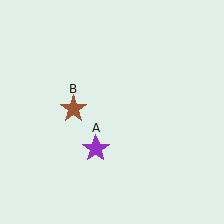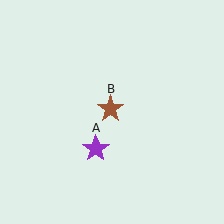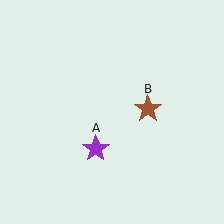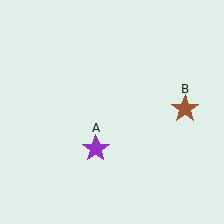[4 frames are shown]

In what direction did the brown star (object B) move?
The brown star (object B) moved right.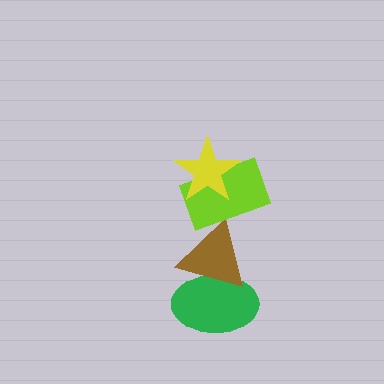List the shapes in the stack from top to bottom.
From top to bottom: the yellow star, the lime rectangle, the brown triangle, the green ellipse.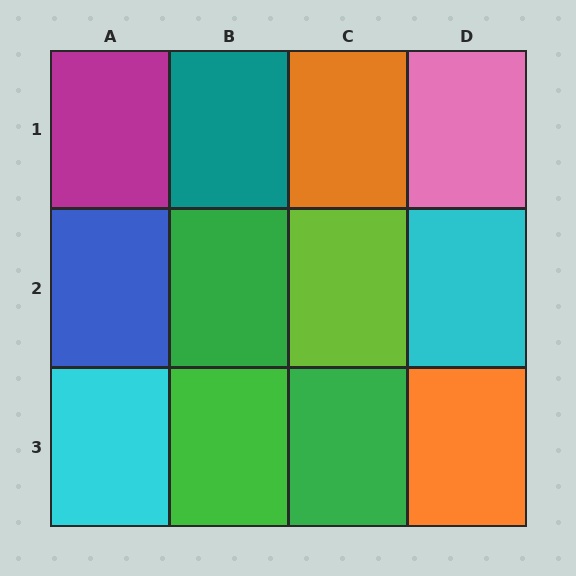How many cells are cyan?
2 cells are cyan.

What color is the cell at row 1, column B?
Teal.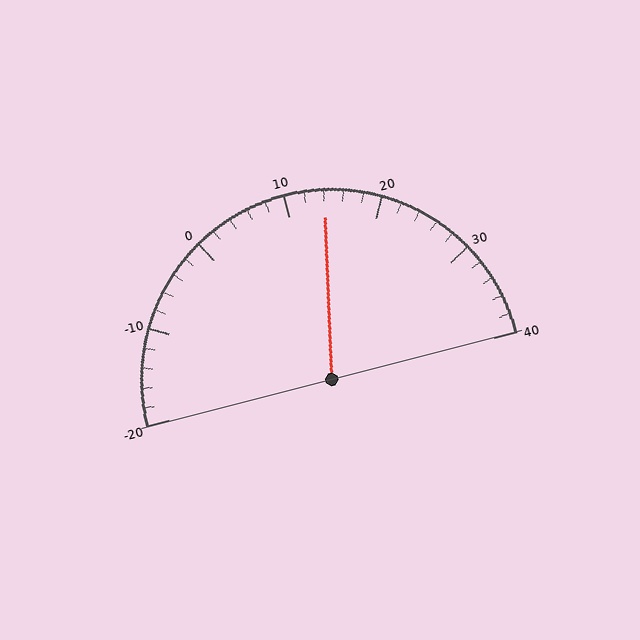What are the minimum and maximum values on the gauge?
The gauge ranges from -20 to 40.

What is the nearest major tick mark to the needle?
The nearest major tick mark is 10.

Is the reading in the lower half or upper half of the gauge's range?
The reading is in the upper half of the range (-20 to 40).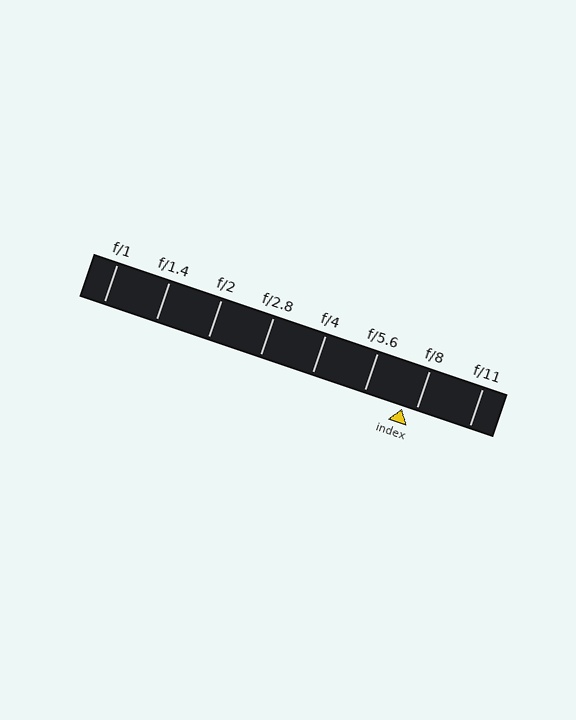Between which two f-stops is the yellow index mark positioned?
The index mark is between f/5.6 and f/8.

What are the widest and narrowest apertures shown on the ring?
The widest aperture shown is f/1 and the narrowest is f/11.